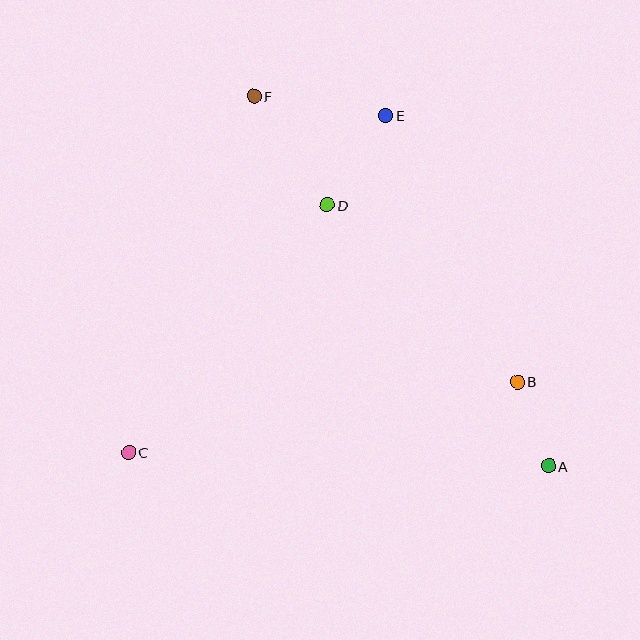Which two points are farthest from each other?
Points A and F are farthest from each other.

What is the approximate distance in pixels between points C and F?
The distance between C and F is approximately 377 pixels.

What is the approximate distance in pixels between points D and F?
The distance between D and F is approximately 131 pixels.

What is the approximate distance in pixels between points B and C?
The distance between B and C is approximately 395 pixels.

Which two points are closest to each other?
Points A and B are closest to each other.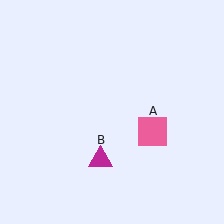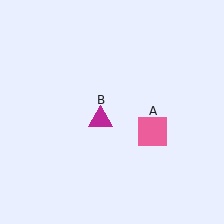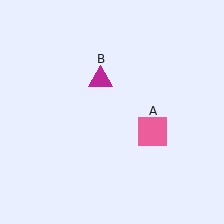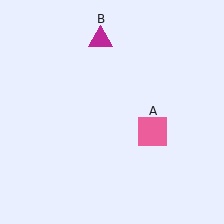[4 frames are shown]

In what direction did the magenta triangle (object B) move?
The magenta triangle (object B) moved up.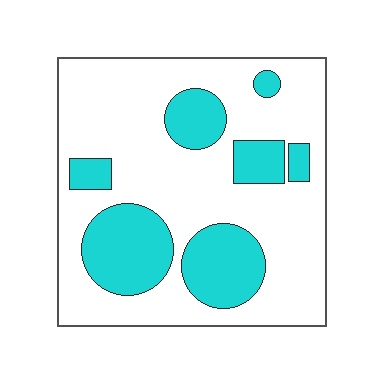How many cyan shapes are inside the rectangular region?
7.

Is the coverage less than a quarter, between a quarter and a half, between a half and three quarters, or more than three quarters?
Between a quarter and a half.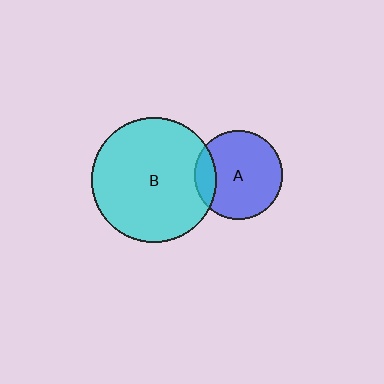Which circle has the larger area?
Circle B (cyan).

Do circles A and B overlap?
Yes.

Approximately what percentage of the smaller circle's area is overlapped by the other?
Approximately 15%.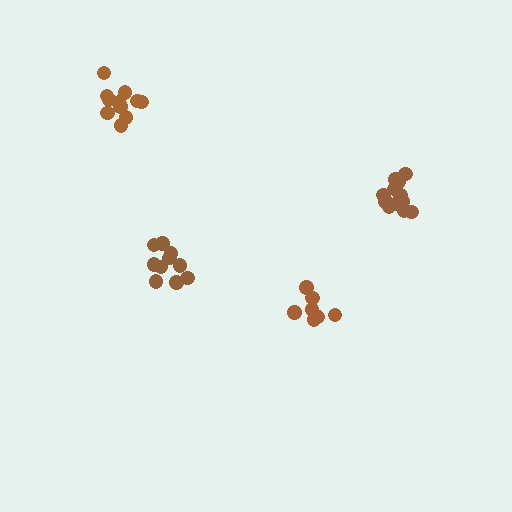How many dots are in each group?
Group 1: 11 dots, Group 2: 10 dots, Group 3: 13 dots, Group 4: 8 dots (42 total).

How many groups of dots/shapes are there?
There are 4 groups.